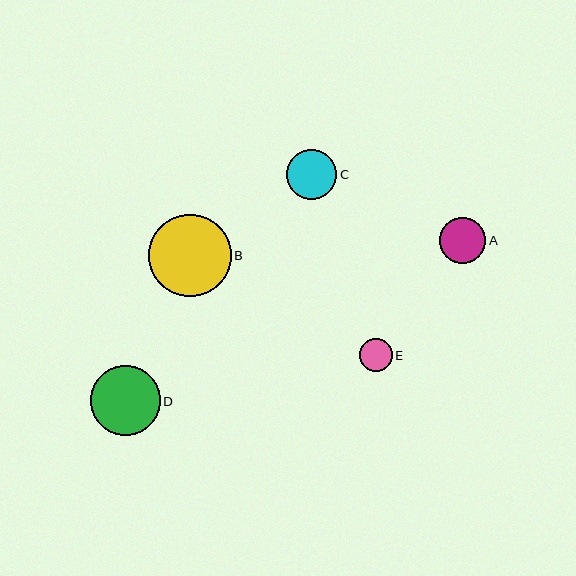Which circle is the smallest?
Circle E is the smallest with a size of approximately 33 pixels.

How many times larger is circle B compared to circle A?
Circle B is approximately 1.8 times the size of circle A.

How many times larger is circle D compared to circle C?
Circle D is approximately 1.4 times the size of circle C.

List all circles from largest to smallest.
From largest to smallest: B, D, C, A, E.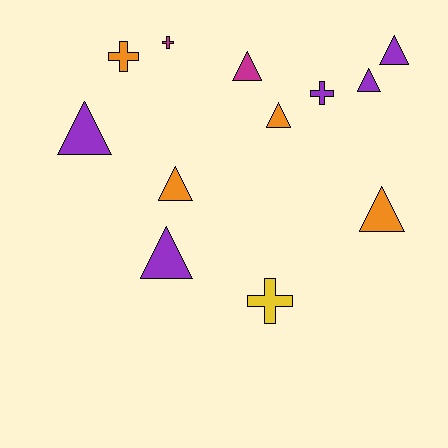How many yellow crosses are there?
There is 1 yellow cross.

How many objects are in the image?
There are 12 objects.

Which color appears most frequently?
Purple, with 5 objects.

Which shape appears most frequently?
Triangle, with 8 objects.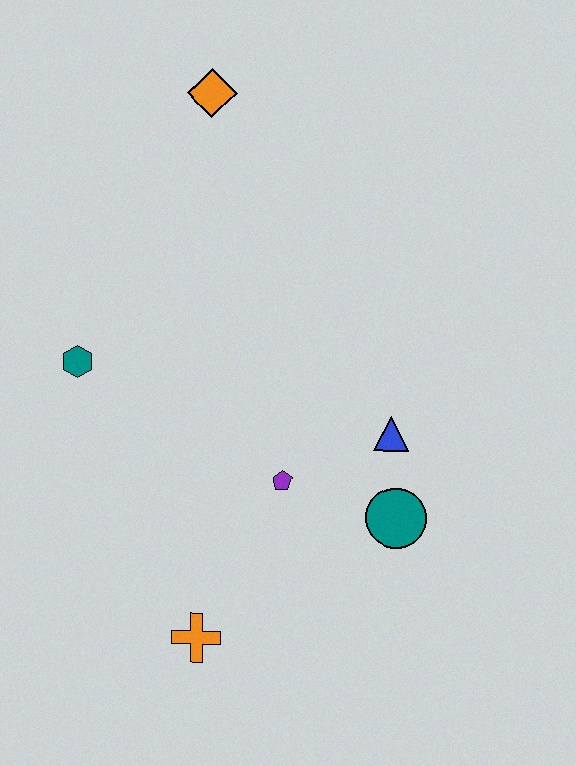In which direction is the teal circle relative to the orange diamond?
The teal circle is below the orange diamond.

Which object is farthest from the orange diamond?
The orange cross is farthest from the orange diamond.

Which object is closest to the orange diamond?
The teal hexagon is closest to the orange diamond.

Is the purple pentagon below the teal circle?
No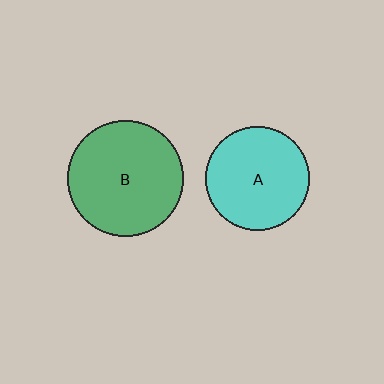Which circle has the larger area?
Circle B (green).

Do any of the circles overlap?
No, none of the circles overlap.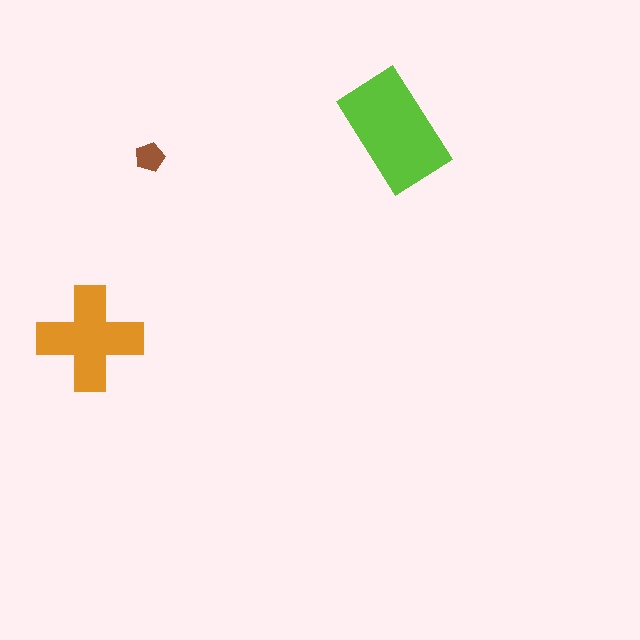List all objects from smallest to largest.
The brown pentagon, the orange cross, the lime rectangle.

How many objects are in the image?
There are 3 objects in the image.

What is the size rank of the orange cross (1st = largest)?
2nd.